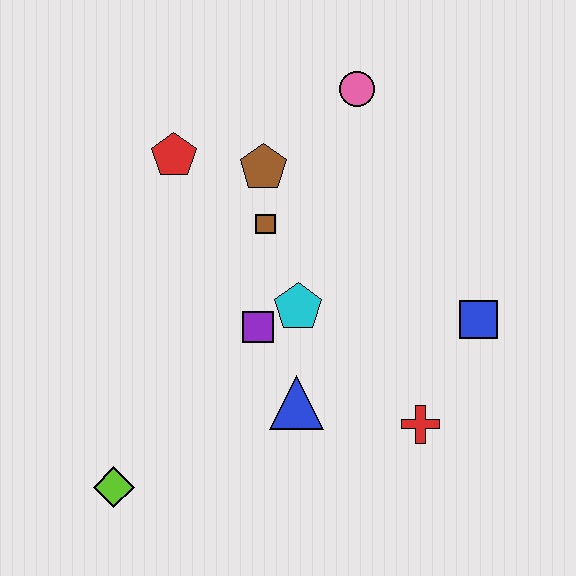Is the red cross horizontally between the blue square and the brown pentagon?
Yes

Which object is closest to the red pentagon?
The brown pentagon is closest to the red pentagon.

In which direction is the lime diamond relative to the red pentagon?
The lime diamond is below the red pentagon.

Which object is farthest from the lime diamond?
The pink circle is farthest from the lime diamond.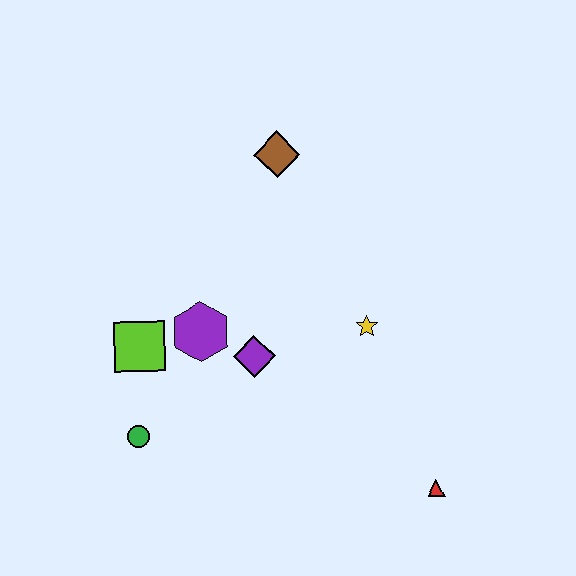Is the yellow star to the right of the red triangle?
No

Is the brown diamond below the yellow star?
No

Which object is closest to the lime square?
The purple hexagon is closest to the lime square.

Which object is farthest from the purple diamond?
The red triangle is farthest from the purple diamond.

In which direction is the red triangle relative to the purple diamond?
The red triangle is to the right of the purple diamond.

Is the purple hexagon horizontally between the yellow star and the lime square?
Yes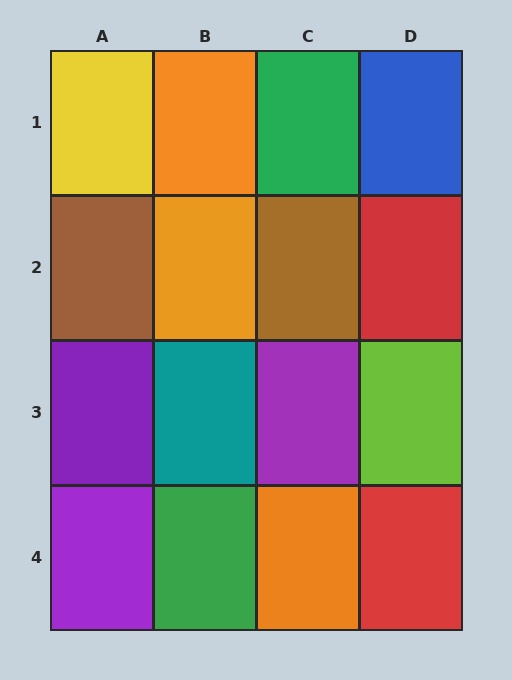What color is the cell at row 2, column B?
Orange.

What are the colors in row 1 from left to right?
Yellow, orange, green, blue.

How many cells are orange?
3 cells are orange.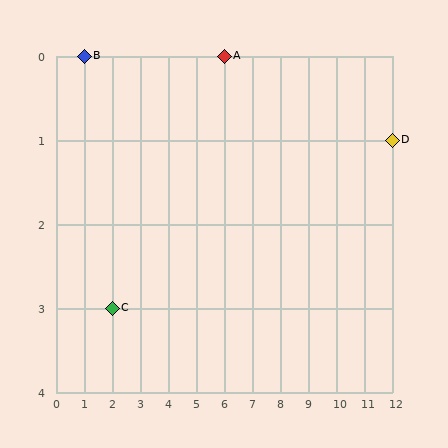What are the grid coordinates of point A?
Point A is at grid coordinates (6, 0).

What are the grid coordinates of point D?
Point D is at grid coordinates (12, 1).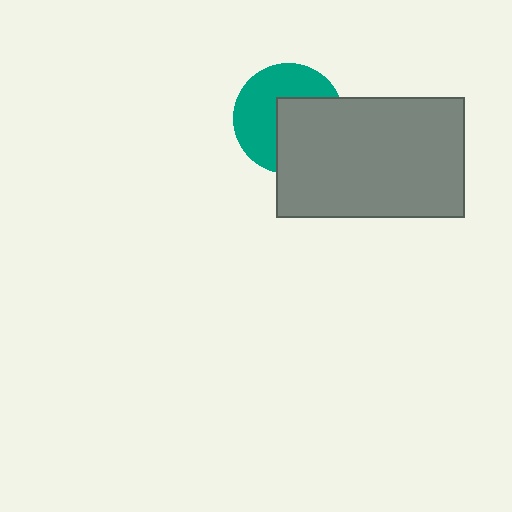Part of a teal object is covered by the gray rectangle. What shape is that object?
It is a circle.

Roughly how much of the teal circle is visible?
About half of it is visible (roughly 53%).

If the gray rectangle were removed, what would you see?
You would see the complete teal circle.